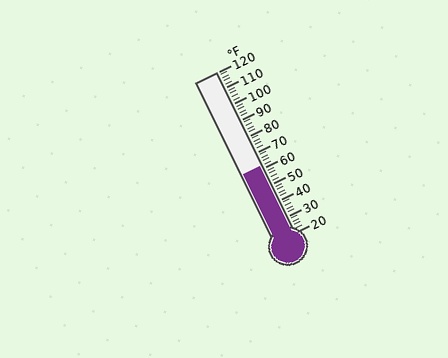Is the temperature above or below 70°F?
The temperature is below 70°F.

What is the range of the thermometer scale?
The thermometer scale ranges from 20°F to 120°F.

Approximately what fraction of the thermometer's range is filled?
The thermometer is filled to approximately 40% of its range.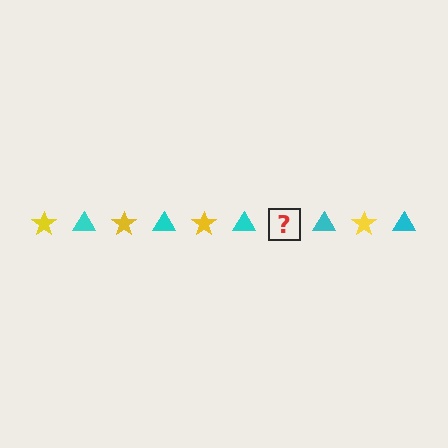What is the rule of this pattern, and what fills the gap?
The rule is that the pattern alternates between yellow star and cyan triangle. The gap should be filled with a yellow star.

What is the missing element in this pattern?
The missing element is a yellow star.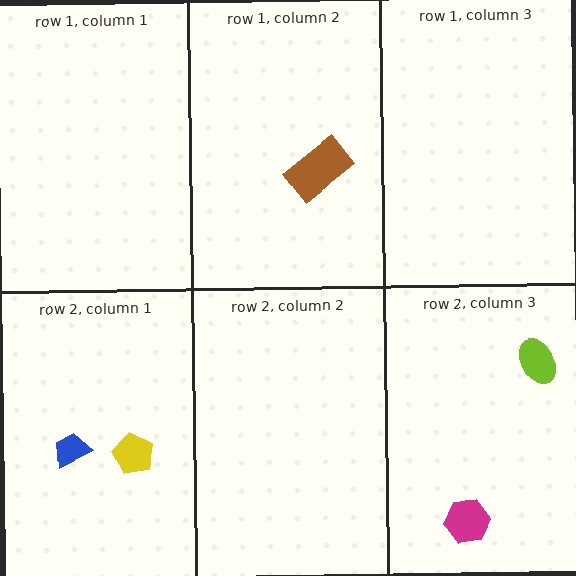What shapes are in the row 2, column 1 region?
The yellow pentagon, the blue trapezoid.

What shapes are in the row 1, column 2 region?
The brown rectangle.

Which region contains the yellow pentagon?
The row 2, column 1 region.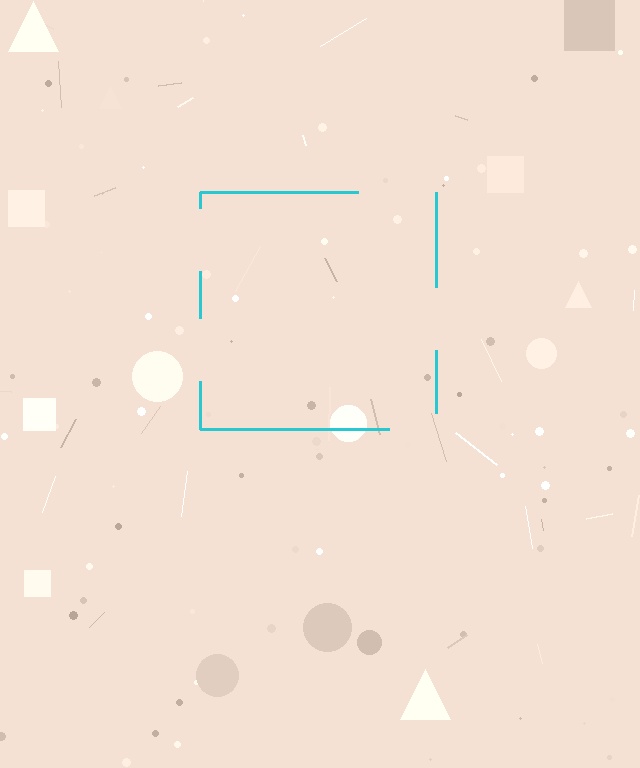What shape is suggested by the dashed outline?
The dashed outline suggests a square.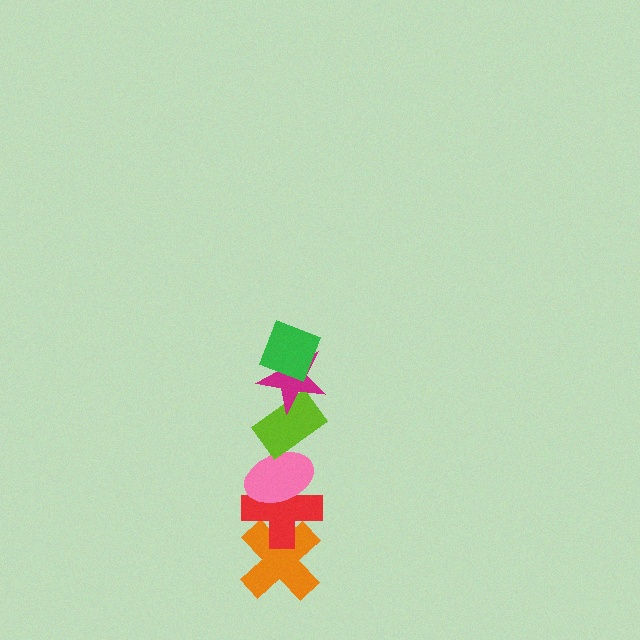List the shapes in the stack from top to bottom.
From top to bottom: the green diamond, the magenta star, the lime rectangle, the pink ellipse, the red cross, the orange cross.